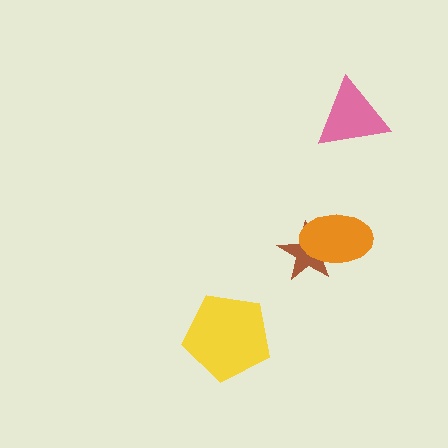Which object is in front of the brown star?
The orange ellipse is in front of the brown star.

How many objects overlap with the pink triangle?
0 objects overlap with the pink triangle.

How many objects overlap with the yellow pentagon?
0 objects overlap with the yellow pentagon.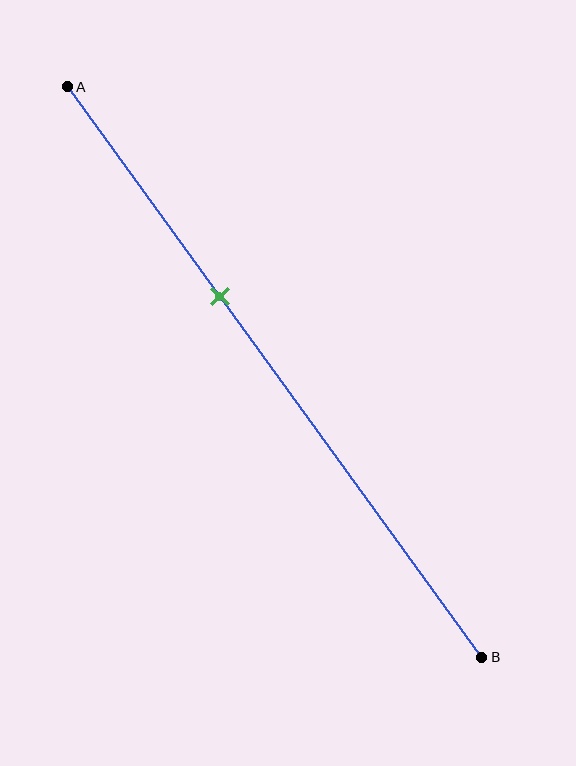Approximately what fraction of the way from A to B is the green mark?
The green mark is approximately 35% of the way from A to B.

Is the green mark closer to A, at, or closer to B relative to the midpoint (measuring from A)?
The green mark is closer to point A than the midpoint of segment AB.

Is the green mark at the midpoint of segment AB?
No, the mark is at about 35% from A, not at the 50% midpoint.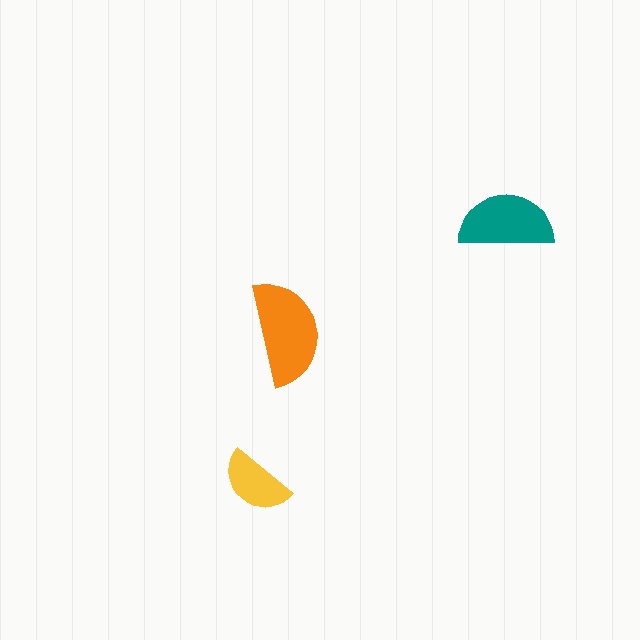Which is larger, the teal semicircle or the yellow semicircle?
The teal one.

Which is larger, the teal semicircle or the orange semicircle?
The orange one.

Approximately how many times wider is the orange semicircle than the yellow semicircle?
About 1.5 times wider.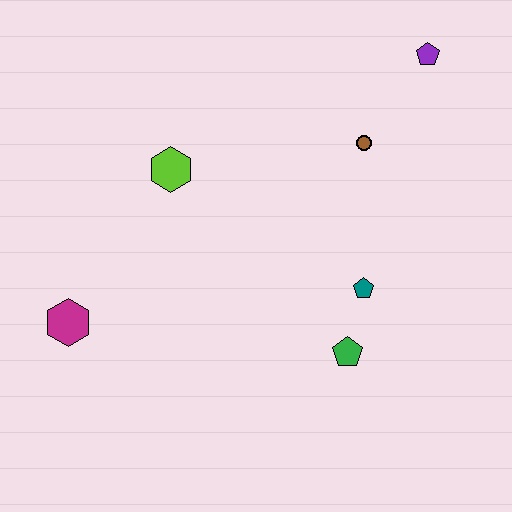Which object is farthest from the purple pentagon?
The magenta hexagon is farthest from the purple pentagon.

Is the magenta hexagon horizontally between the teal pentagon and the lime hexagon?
No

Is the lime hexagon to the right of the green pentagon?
No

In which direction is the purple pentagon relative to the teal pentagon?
The purple pentagon is above the teal pentagon.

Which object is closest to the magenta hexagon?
The lime hexagon is closest to the magenta hexagon.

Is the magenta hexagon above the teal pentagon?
No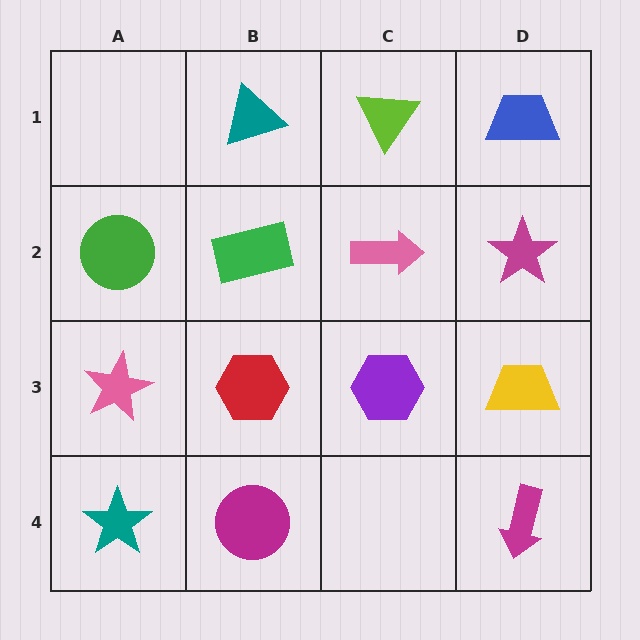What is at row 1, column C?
A lime triangle.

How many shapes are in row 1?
3 shapes.